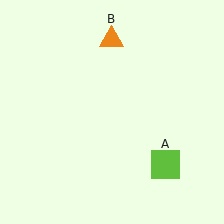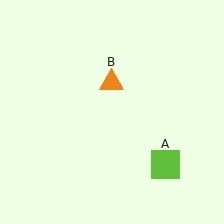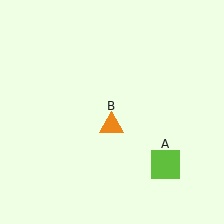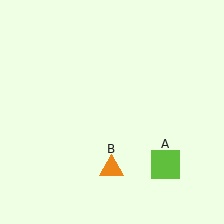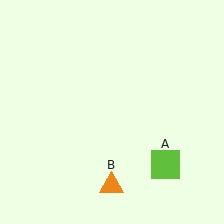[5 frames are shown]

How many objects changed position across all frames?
1 object changed position: orange triangle (object B).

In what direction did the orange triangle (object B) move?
The orange triangle (object B) moved down.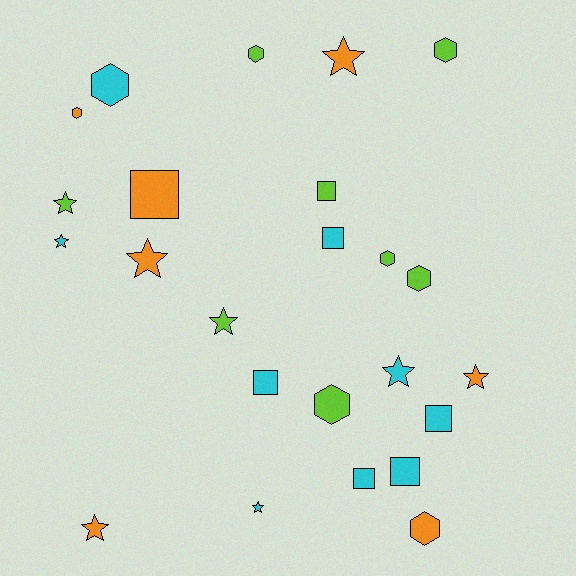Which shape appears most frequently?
Star, with 9 objects.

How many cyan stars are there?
There are 3 cyan stars.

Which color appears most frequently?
Cyan, with 9 objects.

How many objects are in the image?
There are 24 objects.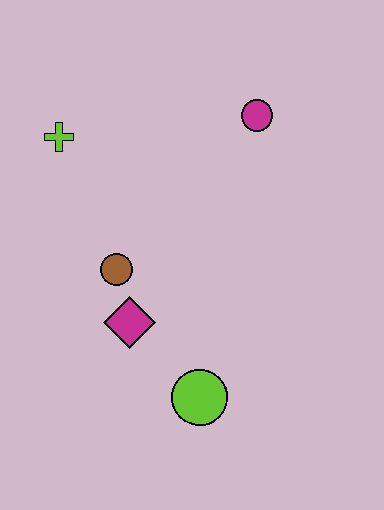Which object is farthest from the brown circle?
The magenta circle is farthest from the brown circle.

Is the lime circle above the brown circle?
No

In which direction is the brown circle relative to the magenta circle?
The brown circle is below the magenta circle.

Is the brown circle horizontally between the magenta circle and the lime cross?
Yes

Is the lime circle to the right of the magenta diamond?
Yes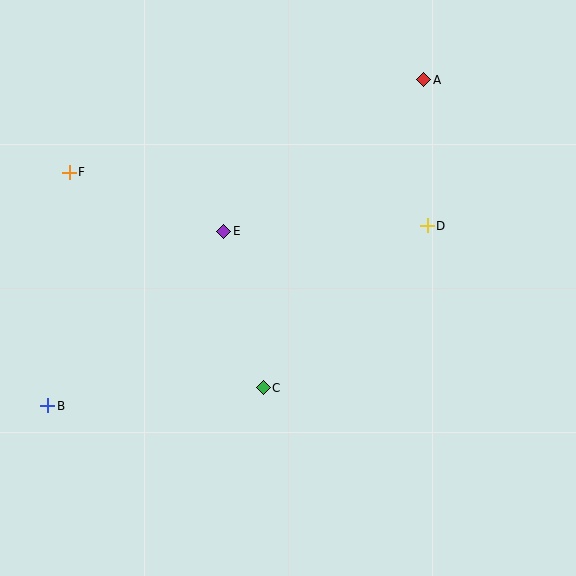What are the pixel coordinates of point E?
Point E is at (224, 231).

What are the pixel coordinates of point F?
Point F is at (69, 172).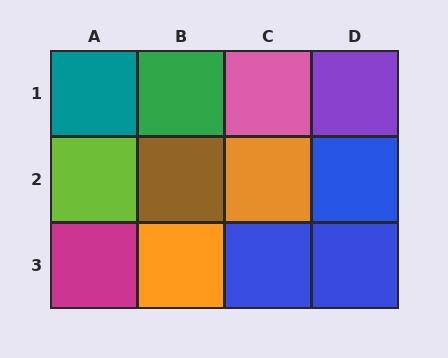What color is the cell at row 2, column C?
Orange.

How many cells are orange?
2 cells are orange.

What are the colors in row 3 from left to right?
Magenta, orange, blue, blue.